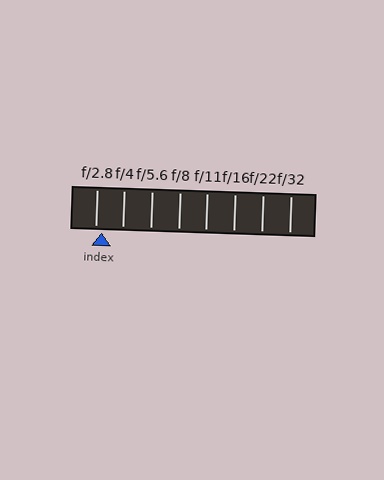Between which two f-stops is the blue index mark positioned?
The index mark is between f/2.8 and f/4.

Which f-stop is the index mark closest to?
The index mark is closest to f/2.8.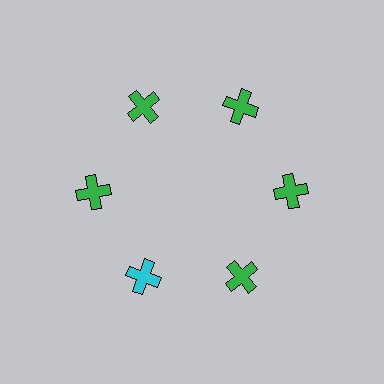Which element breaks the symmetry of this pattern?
The cyan cross at roughly the 7 o'clock position breaks the symmetry. All other shapes are green crosses.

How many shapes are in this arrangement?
There are 6 shapes arranged in a ring pattern.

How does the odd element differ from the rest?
It has a different color: cyan instead of green.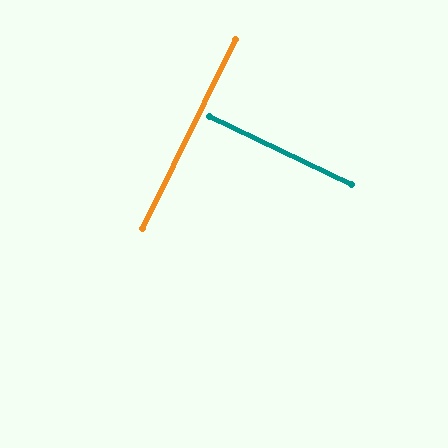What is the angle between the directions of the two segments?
Approximately 89 degrees.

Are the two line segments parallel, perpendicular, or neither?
Perpendicular — they meet at approximately 89°.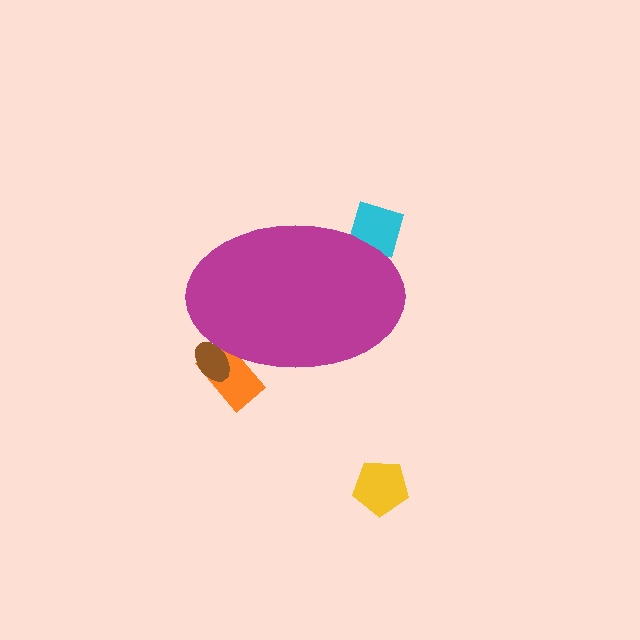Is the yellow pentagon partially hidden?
No, the yellow pentagon is fully visible.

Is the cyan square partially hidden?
Yes, the cyan square is partially hidden behind the magenta ellipse.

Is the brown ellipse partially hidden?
Yes, the brown ellipse is partially hidden behind the magenta ellipse.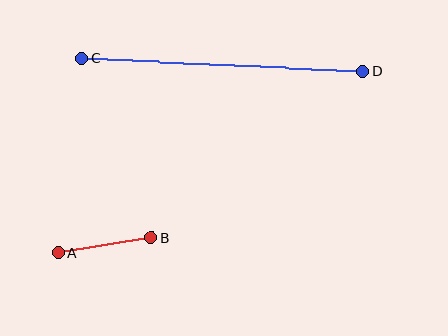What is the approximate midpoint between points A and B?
The midpoint is at approximately (105, 245) pixels.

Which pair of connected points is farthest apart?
Points C and D are farthest apart.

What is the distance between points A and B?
The distance is approximately 93 pixels.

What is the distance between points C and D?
The distance is approximately 281 pixels.